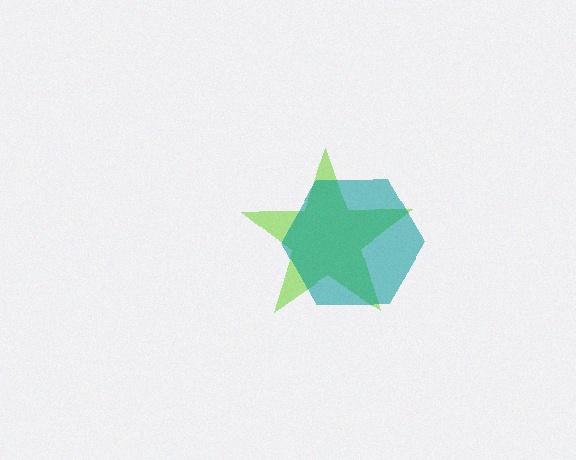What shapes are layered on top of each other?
The layered shapes are: a lime star, a teal hexagon.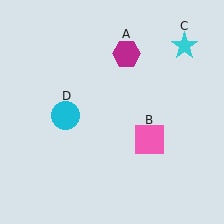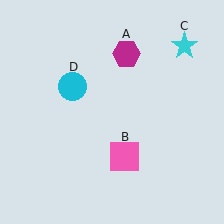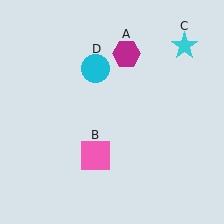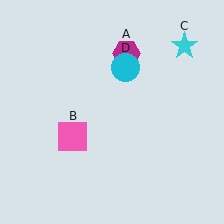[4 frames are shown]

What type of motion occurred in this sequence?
The pink square (object B), cyan circle (object D) rotated clockwise around the center of the scene.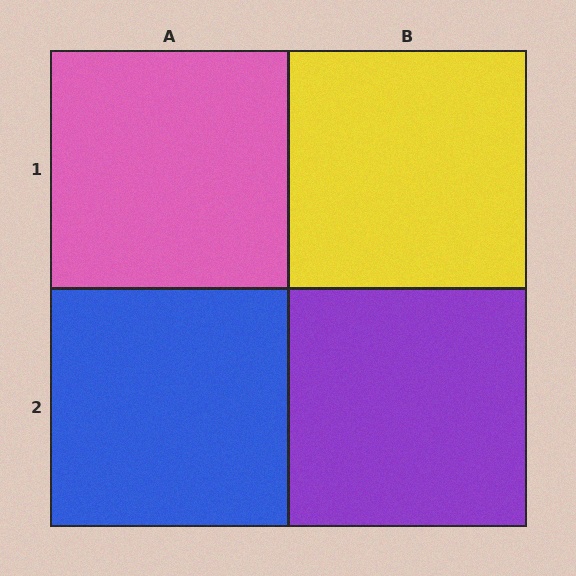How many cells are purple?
1 cell is purple.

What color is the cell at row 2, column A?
Blue.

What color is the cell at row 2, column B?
Purple.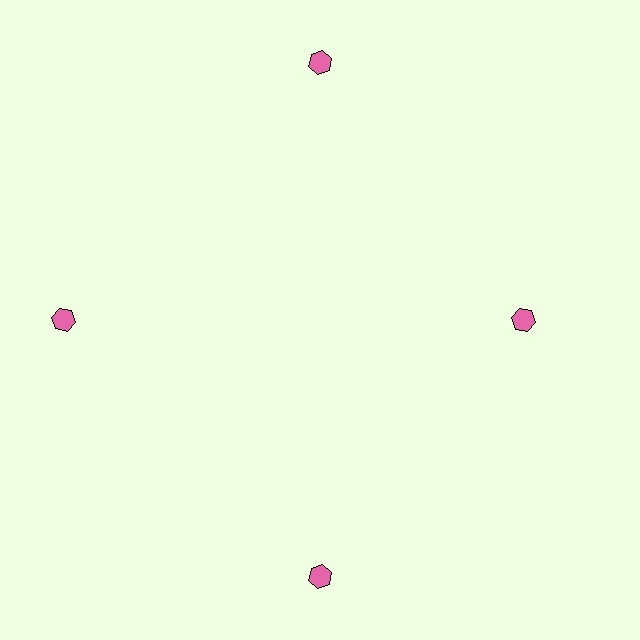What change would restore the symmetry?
The symmetry would be restored by moving it outward, back onto the ring so that all 4 hexagons sit at equal angles and equal distance from the center.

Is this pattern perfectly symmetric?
No. The 4 pink hexagons are arranged in a ring, but one element near the 3 o'clock position is pulled inward toward the center, breaking the 4-fold rotational symmetry.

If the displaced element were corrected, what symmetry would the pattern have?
It would have 4-fold rotational symmetry — the pattern would map onto itself every 90 degrees.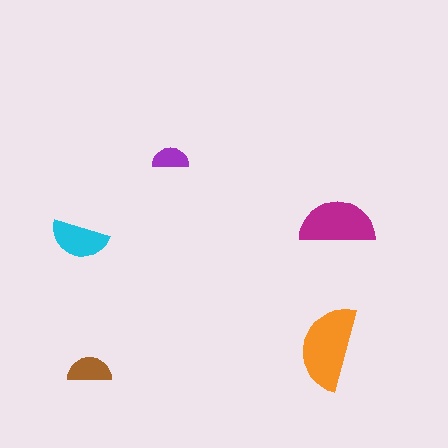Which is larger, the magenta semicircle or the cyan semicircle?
The magenta one.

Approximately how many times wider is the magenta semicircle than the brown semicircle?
About 1.5 times wider.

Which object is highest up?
The purple semicircle is topmost.